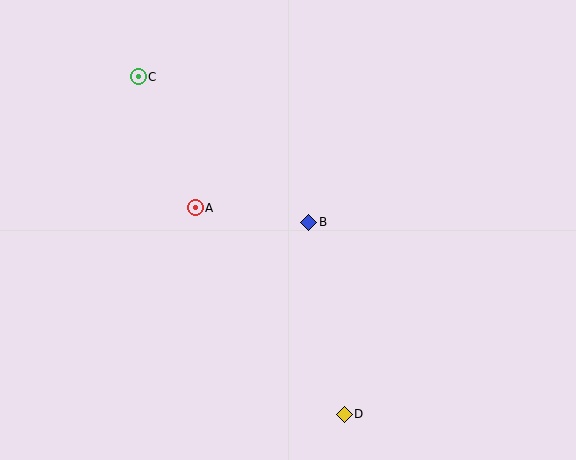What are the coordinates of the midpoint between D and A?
The midpoint between D and A is at (270, 311).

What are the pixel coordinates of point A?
Point A is at (195, 208).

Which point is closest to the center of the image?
Point B at (309, 222) is closest to the center.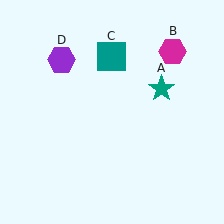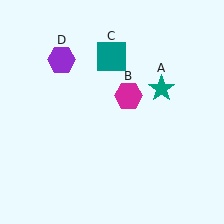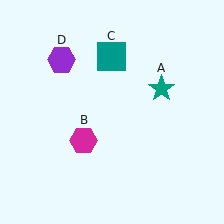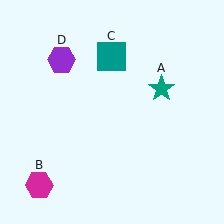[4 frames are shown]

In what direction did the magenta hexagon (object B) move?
The magenta hexagon (object B) moved down and to the left.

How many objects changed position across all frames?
1 object changed position: magenta hexagon (object B).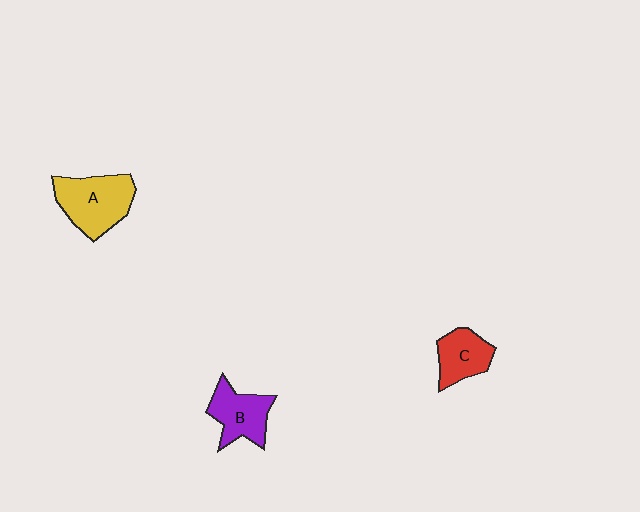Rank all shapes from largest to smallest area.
From largest to smallest: A (yellow), B (purple), C (red).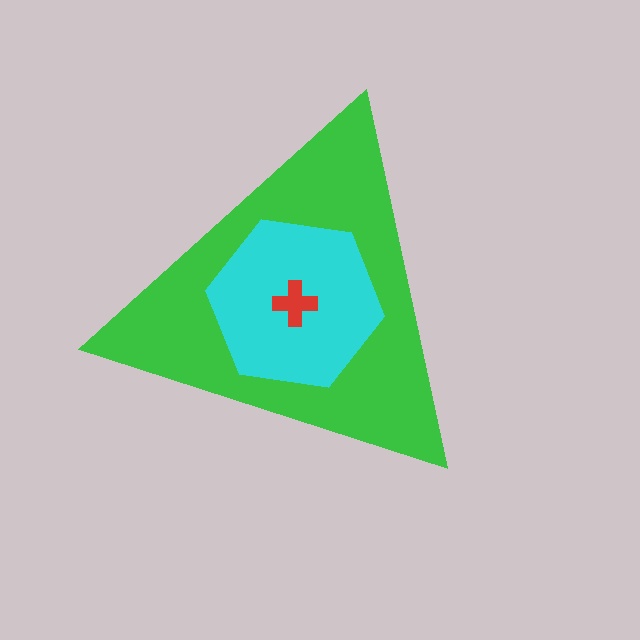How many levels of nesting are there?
3.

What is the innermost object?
The red cross.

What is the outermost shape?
The green triangle.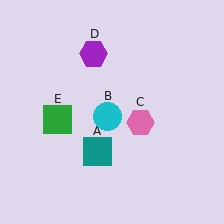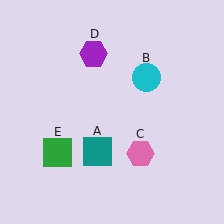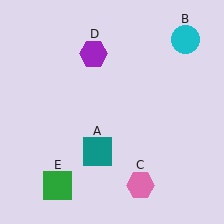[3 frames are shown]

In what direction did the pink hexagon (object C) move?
The pink hexagon (object C) moved down.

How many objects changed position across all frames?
3 objects changed position: cyan circle (object B), pink hexagon (object C), green square (object E).